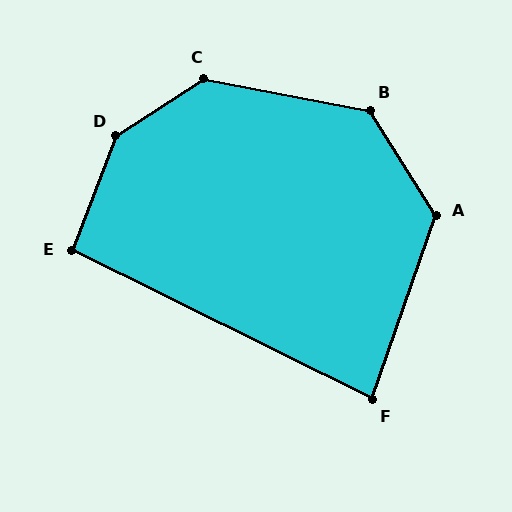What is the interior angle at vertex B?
Approximately 133 degrees (obtuse).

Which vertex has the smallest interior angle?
F, at approximately 83 degrees.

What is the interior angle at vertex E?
Approximately 95 degrees (obtuse).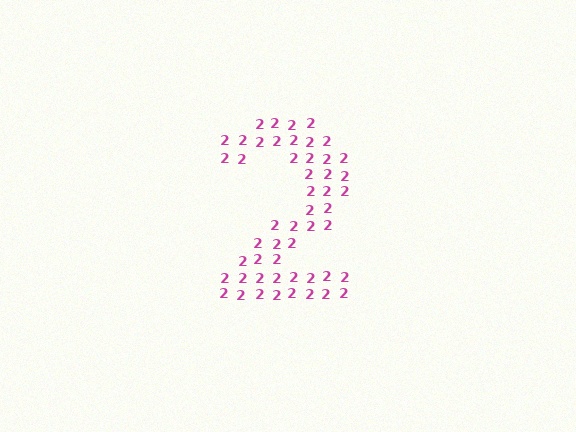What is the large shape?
The large shape is the digit 2.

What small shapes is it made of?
It is made of small digit 2's.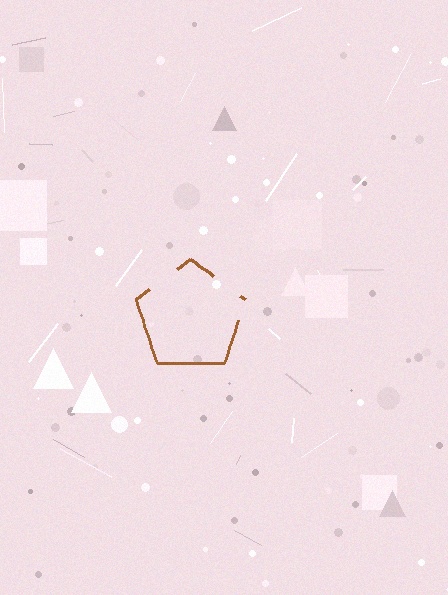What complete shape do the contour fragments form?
The contour fragments form a pentagon.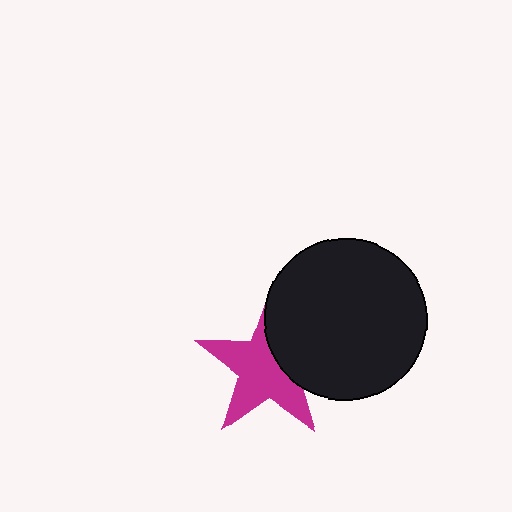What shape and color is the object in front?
The object in front is a black circle.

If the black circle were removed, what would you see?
You would see the complete magenta star.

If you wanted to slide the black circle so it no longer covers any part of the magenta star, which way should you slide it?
Slide it right — that is the most direct way to separate the two shapes.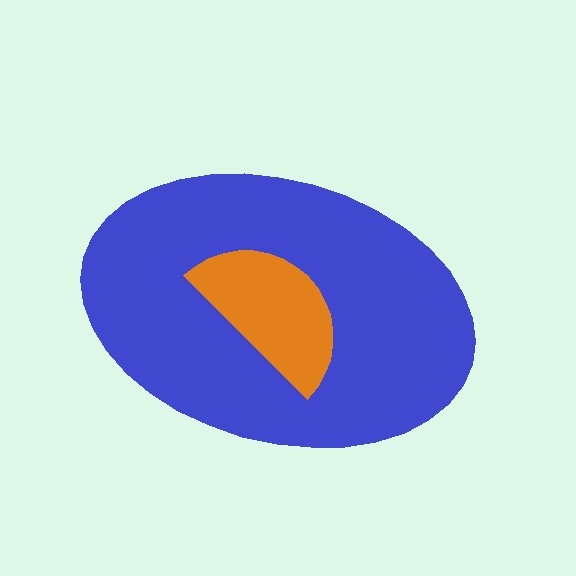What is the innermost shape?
The orange semicircle.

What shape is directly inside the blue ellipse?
The orange semicircle.